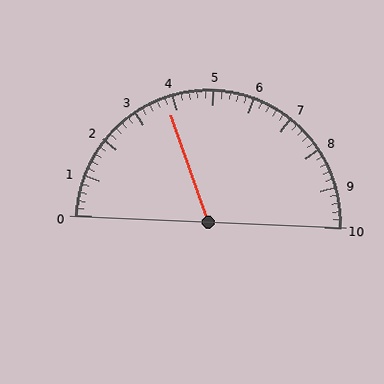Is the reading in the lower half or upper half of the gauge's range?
The reading is in the lower half of the range (0 to 10).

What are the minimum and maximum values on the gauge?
The gauge ranges from 0 to 10.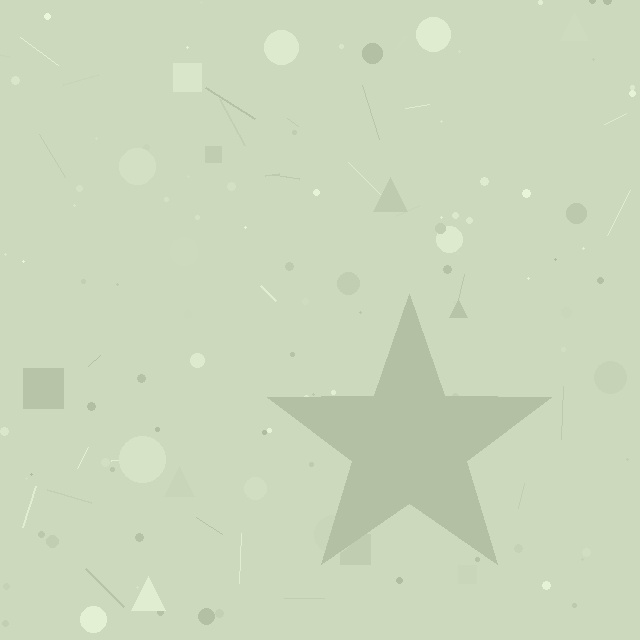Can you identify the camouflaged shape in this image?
The camouflaged shape is a star.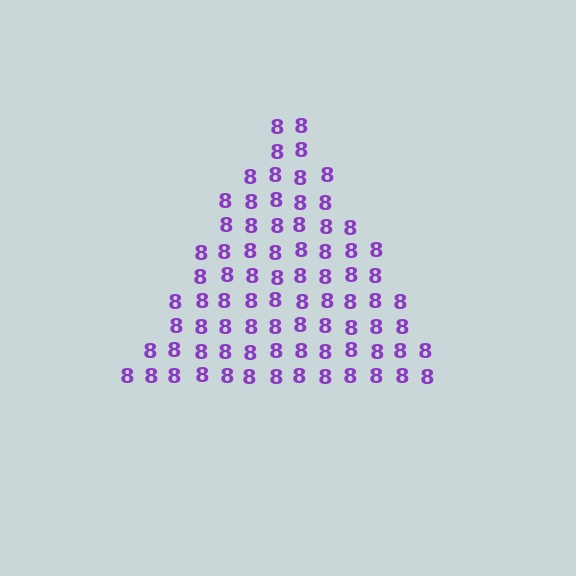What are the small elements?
The small elements are digit 8's.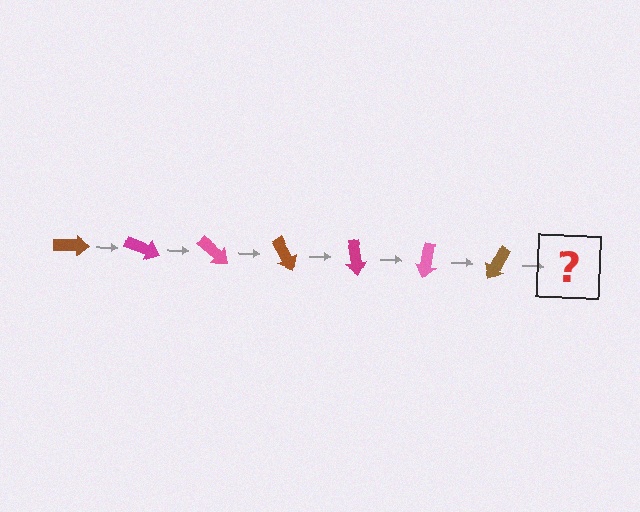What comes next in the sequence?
The next element should be a magenta arrow, rotated 140 degrees from the start.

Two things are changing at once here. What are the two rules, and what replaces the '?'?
The two rules are that it rotates 20 degrees each step and the color cycles through brown, magenta, and pink. The '?' should be a magenta arrow, rotated 140 degrees from the start.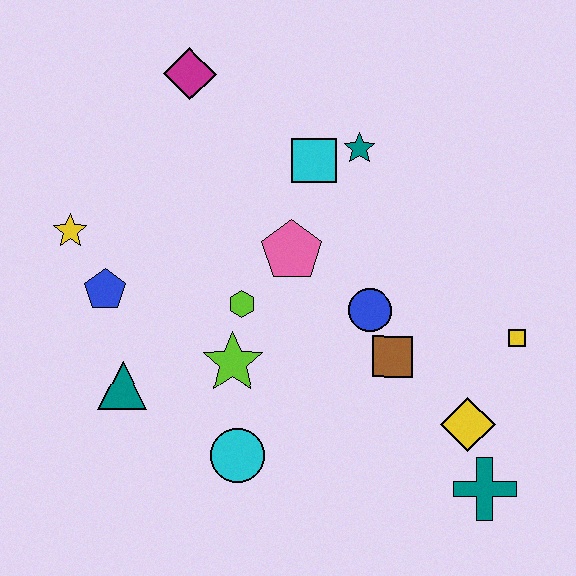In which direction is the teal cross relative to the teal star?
The teal cross is below the teal star.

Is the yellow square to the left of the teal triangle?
No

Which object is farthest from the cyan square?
The teal cross is farthest from the cyan square.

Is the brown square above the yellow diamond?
Yes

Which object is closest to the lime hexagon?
The lime star is closest to the lime hexagon.